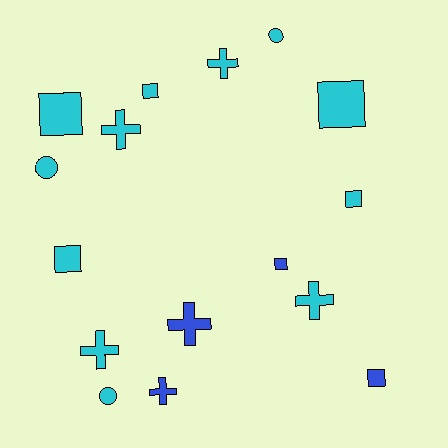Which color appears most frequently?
Cyan, with 12 objects.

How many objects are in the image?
There are 16 objects.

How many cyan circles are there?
There are 3 cyan circles.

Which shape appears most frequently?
Square, with 7 objects.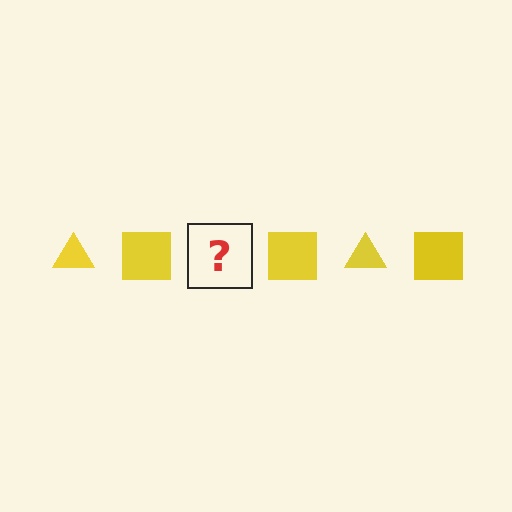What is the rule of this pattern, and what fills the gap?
The rule is that the pattern cycles through triangle, square shapes in yellow. The gap should be filled with a yellow triangle.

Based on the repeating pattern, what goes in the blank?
The blank should be a yellow triangle.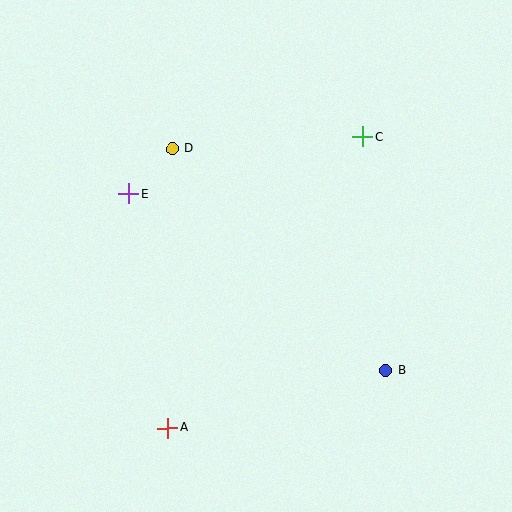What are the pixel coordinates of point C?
Point C is at (363, 137).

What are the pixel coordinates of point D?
Point D is at (173, 149).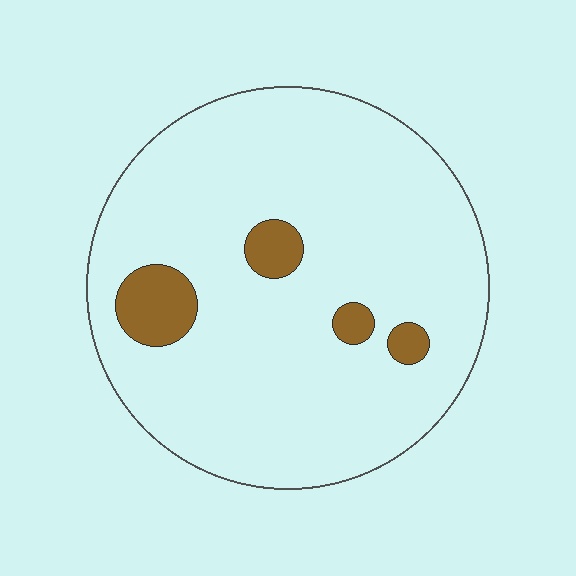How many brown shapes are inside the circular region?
4.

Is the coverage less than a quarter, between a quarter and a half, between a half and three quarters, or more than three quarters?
Less than a quarter.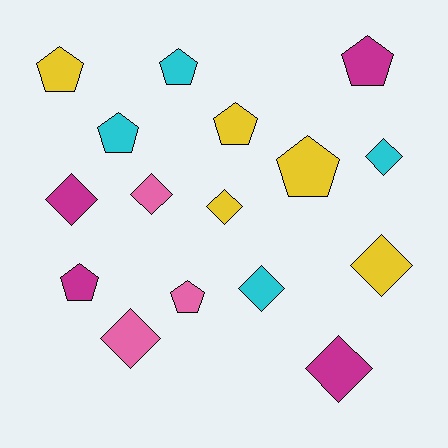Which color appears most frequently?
Yellow, with 5 objects.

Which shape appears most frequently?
Diamond, with 8 objects.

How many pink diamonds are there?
There are 2 pink diamonds.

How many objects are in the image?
There are 16 objects.